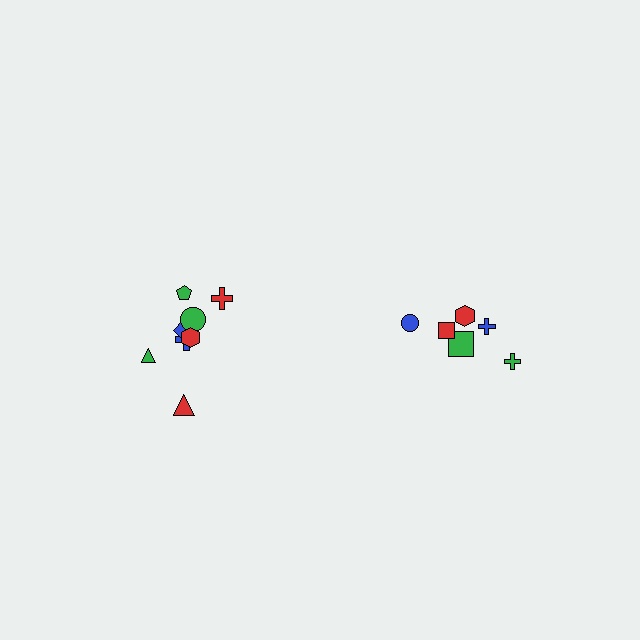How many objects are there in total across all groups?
There are 14 objects.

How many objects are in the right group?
There are 6 objects.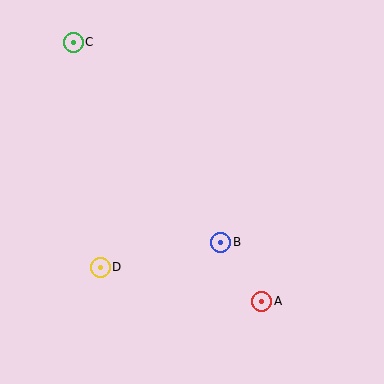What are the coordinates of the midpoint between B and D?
The midpoint between B and D is at (160, 255).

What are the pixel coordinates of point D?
Point D is at (100, 267).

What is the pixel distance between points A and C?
The distance between A and C is 320 pixels.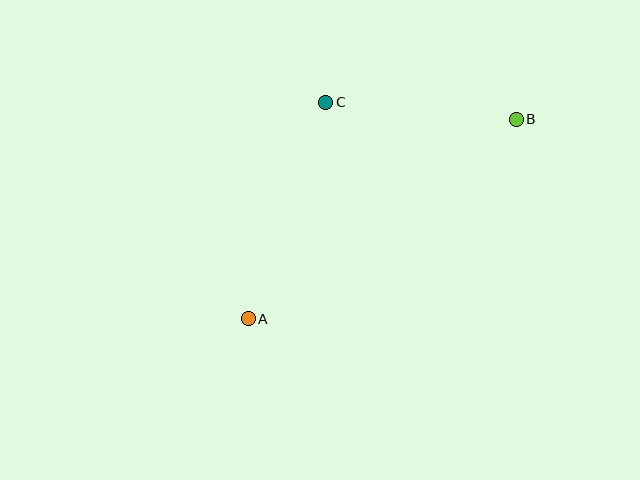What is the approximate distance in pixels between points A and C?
The distance between A and C is approximately 230 pixels.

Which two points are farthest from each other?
Points A and B are farthest from each other.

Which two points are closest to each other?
Points B and C are closest to each other.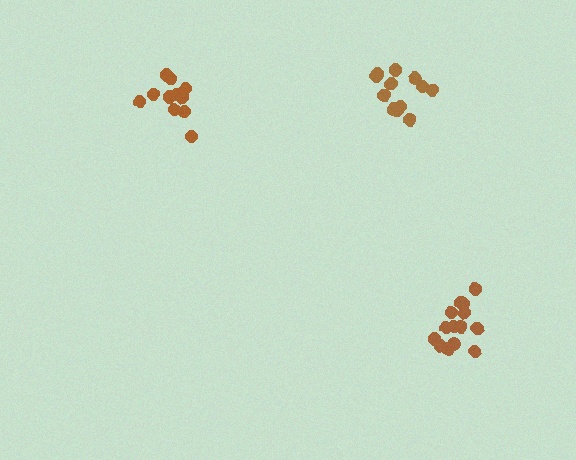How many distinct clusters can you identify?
There are 3 distinct clusters.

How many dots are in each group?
Group 1: 14 dots, Group 2: 12 dots, Group 3: 11 dots (37 total).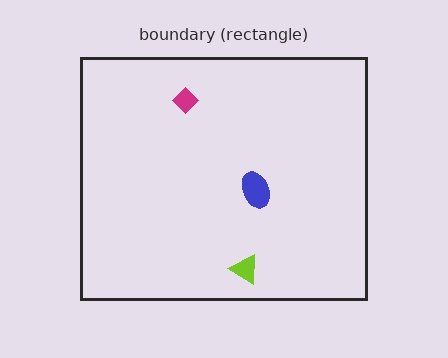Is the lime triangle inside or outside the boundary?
Inside.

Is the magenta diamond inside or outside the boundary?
Inside.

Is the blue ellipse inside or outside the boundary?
Inside.